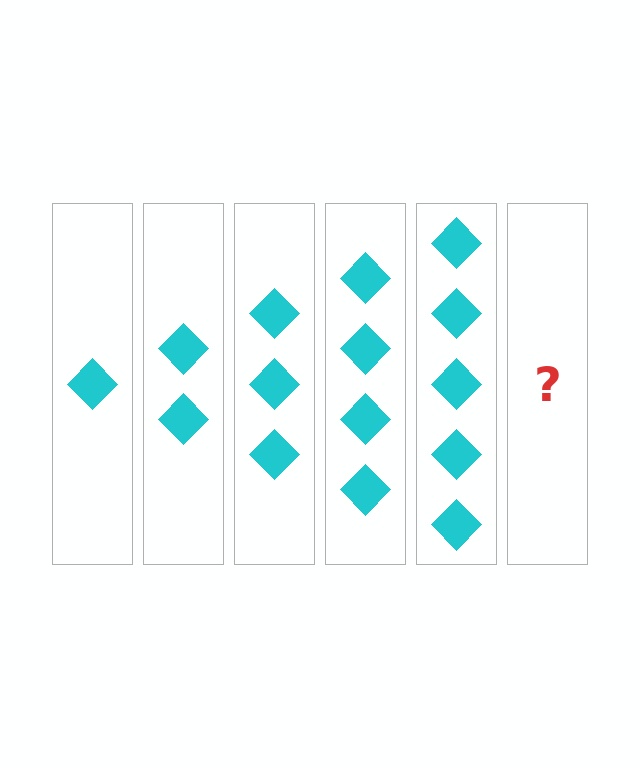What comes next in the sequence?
The next element should be 6 diamonds.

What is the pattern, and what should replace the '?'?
The pattern is that each step adds one more diamond. The '?' should be 6 diamonds.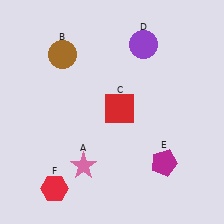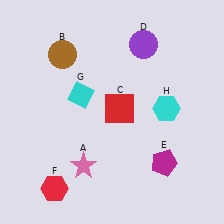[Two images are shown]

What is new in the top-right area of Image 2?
A cyan hexagon (H) was added in the top-right area of Image 2.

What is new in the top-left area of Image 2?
A cyan diamond (G) was added in the top-left area of Image 2.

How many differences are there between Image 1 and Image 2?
There are 2 differences between the two images.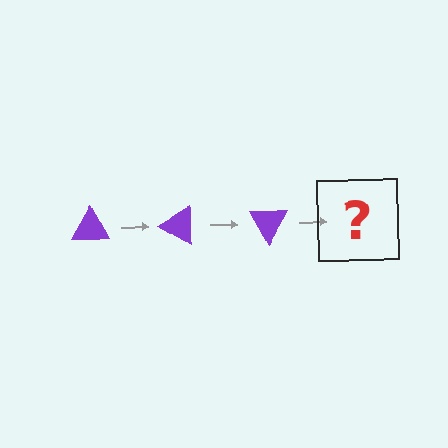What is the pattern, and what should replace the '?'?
The pattern is that the triangle rotates 30 degrees each step. The '?' should be a purple triangle rotated 90 degrees.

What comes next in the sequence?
The next element should be a purple triangle rotated 90 degrees.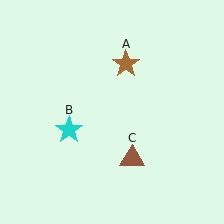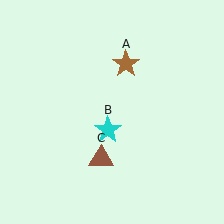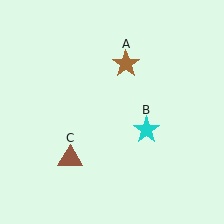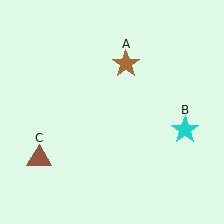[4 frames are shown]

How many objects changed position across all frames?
2 objects changed position: cyan star (object B), brown triangle (object C).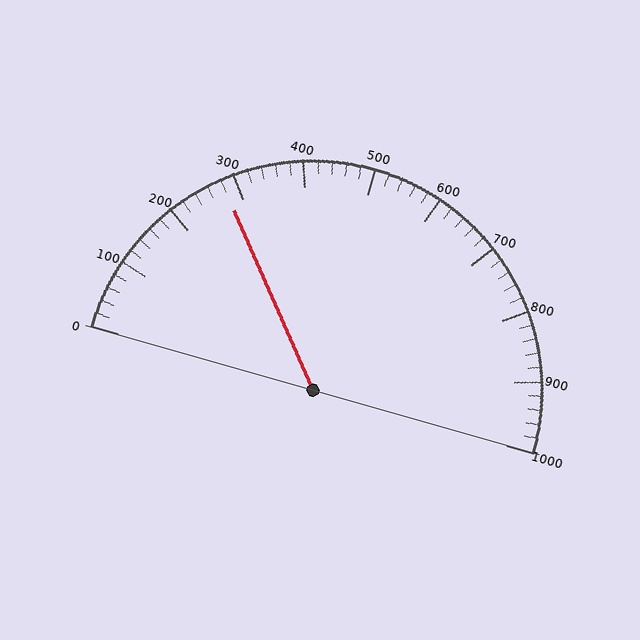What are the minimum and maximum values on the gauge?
The gauge ranges from 0 to 1000.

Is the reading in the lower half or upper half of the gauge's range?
The reading is in the lower half of the range (0 to 1000).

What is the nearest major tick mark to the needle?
The nearest major tick mark is 300.